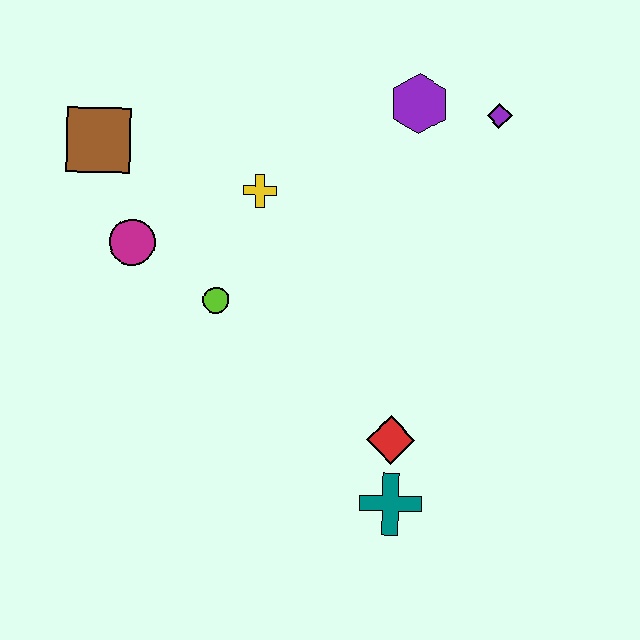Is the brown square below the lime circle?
No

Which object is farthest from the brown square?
The teal cross is farthest from the brown square.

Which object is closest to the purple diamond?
The purple hexagon is closest to the purple diamond.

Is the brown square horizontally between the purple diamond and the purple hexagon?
No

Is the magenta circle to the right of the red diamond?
No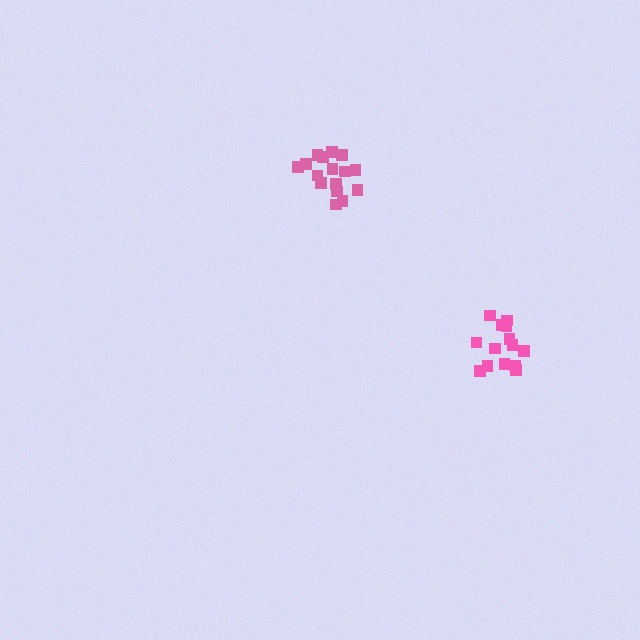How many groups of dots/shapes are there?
There are 2 groups.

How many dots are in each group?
Group 1: 14 dots, Group 2: 16 dots (30 total).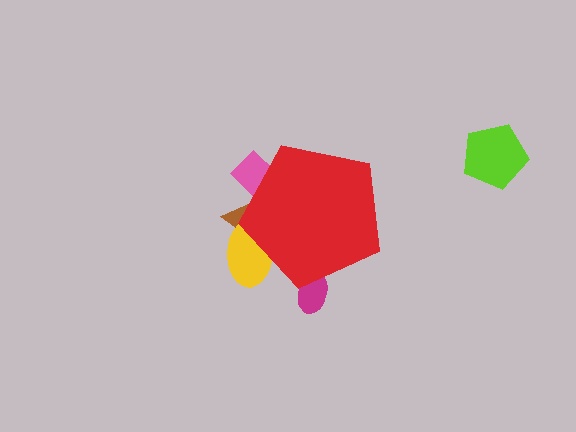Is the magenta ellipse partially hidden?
Yes, the magenta ellipse is partially hidden behind the red pentagon.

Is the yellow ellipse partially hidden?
Yes, the yellow ellipse is partially hidden behind the red pentagon.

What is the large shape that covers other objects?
A red pentagon.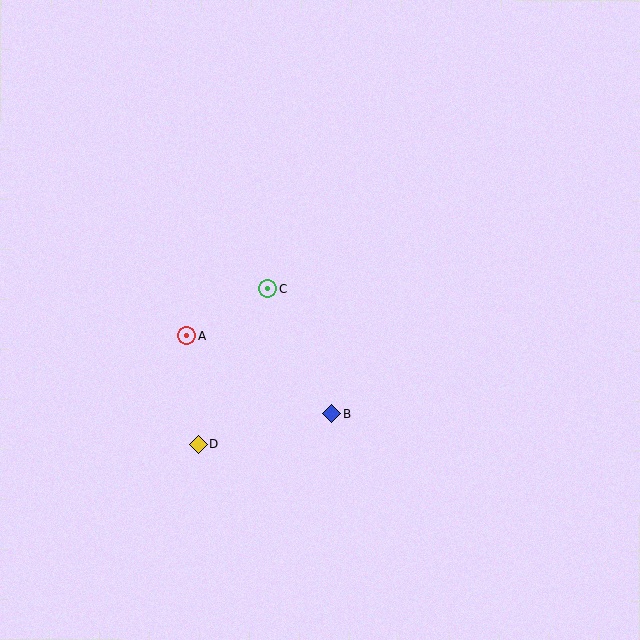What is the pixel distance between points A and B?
The distance between A and B is 165 pixels.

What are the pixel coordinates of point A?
Point A is at (187, 335).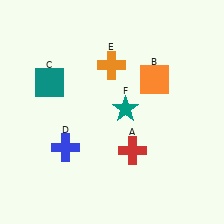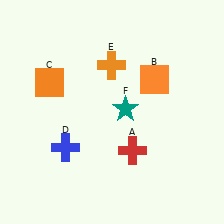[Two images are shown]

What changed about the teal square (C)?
In Image 1, C is teal. In Image 2, it changed to orange.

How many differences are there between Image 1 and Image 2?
There is 1 difference between the two images.